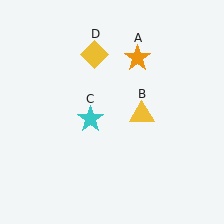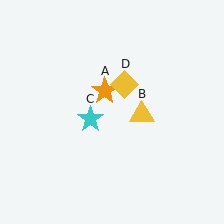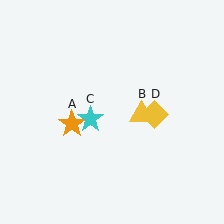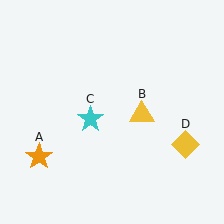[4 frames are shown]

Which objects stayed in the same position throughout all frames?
Yellow triangle (object B) and cyan star (object C) remained stationary.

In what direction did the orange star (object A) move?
The orange star (object A) moved down and to the left.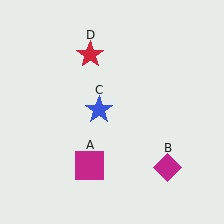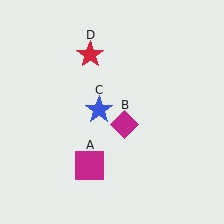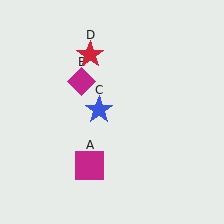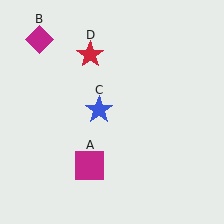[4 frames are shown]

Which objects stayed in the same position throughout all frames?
Magenta square (object A) and blue star (object C) and red star (object D) remained stationary.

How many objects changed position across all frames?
1 object changed position: magenta diamond (object B).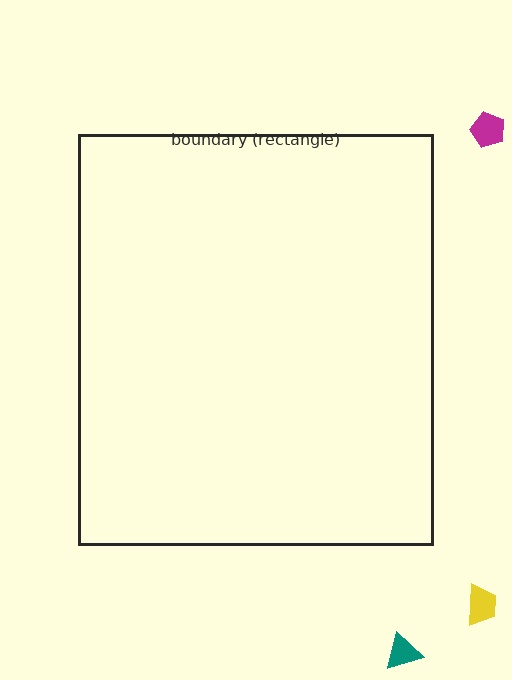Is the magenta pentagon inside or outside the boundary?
Outside.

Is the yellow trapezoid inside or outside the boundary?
Outside.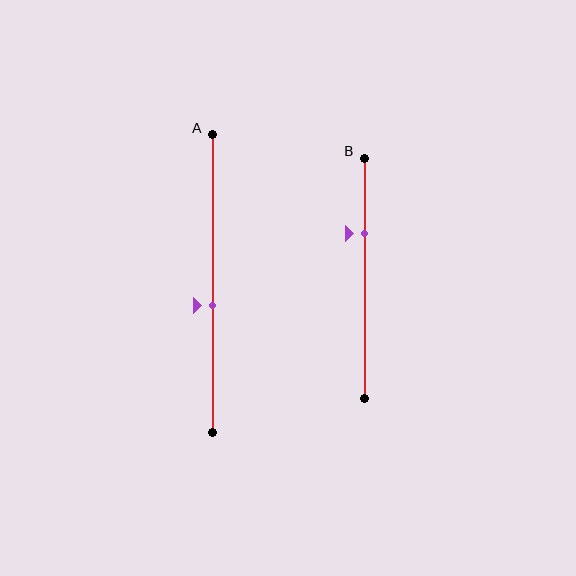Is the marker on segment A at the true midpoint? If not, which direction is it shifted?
No, the marker on segment A is shifted downward by about 7% of the segment length.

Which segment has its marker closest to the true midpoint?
Segment A has its marker closest to the true midpoint.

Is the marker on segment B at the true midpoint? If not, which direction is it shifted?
No, the marker on segment B is shifted upward by about 19% of the segment length.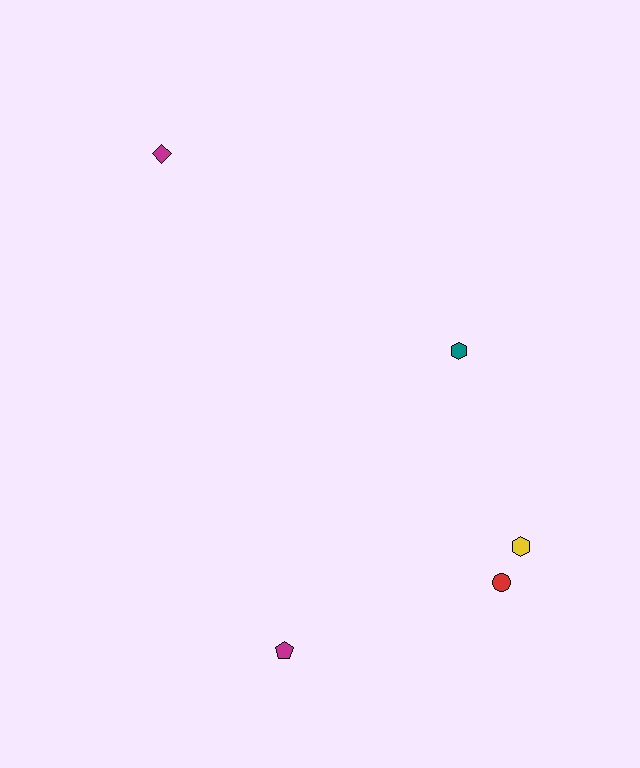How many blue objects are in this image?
There are no blue objects.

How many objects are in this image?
There are 5 objects.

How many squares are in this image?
There are no squares.